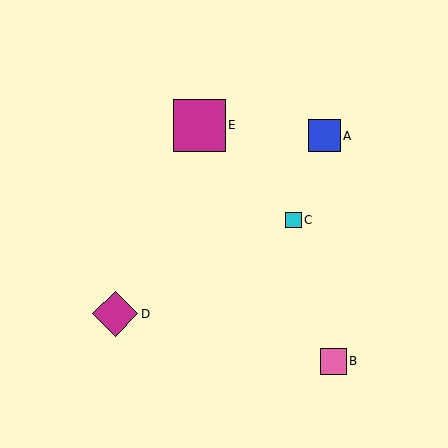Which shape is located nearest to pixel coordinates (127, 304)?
The magenta diamond (labeled D) at (115, 314) is nearest to that location.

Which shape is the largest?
The magenta square (labeled E) is the largest.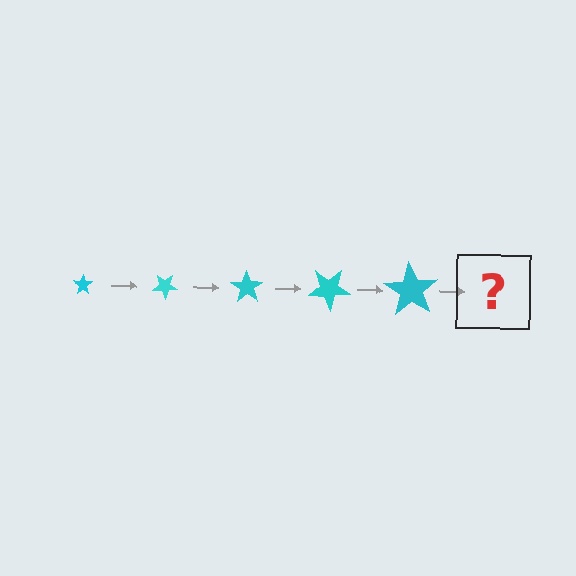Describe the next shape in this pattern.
It should be a star, larger than the previous one and rotated 175 degrees from the start.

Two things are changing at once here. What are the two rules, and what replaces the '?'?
The two rules are that the star grows larger each step and it rotates 35 degrees each step. The '?' should be a star, larger than the previous one and rotated 175 degrees from the start.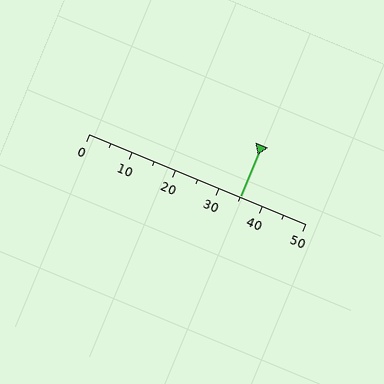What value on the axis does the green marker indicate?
The marker indicates approximately 35.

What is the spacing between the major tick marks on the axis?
The major ticks are spaced 10 apart.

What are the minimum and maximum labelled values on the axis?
The axis runs from 0 to 50.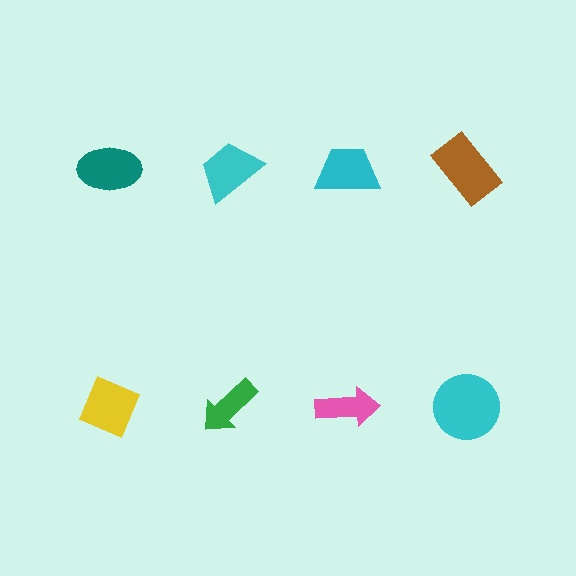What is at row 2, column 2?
A green arrow.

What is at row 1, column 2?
A cyan trapezoid.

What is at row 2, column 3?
A pink arrow.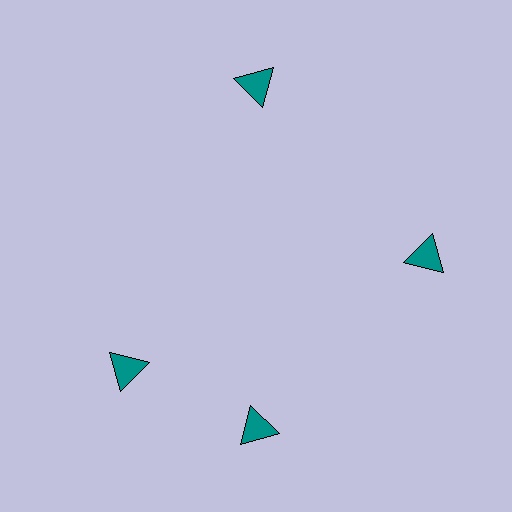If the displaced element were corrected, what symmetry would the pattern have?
It would have 4-fold rotational symmetry — the pattern would map onto itself every 90 degrees.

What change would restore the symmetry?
The symmetry would be restored by rotating it back into even spacing with its neighbors so that all 4 triangles sit at equal angles and equal distance from the center.